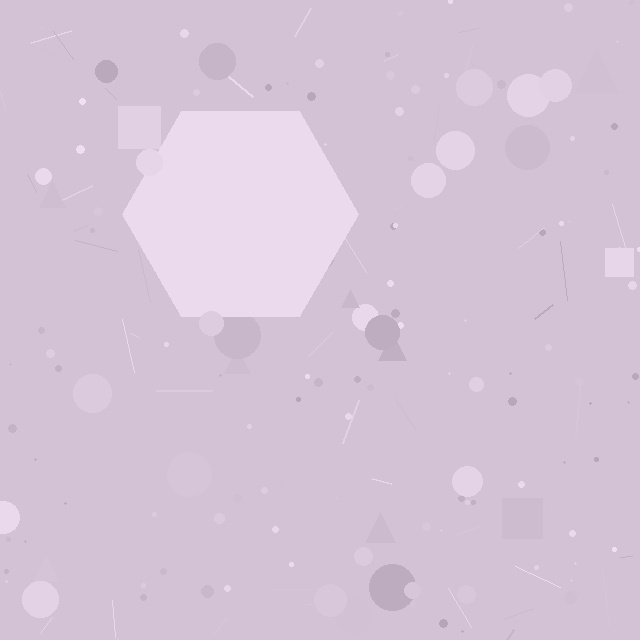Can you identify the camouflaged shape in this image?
The camouflaged shape is a hexagon.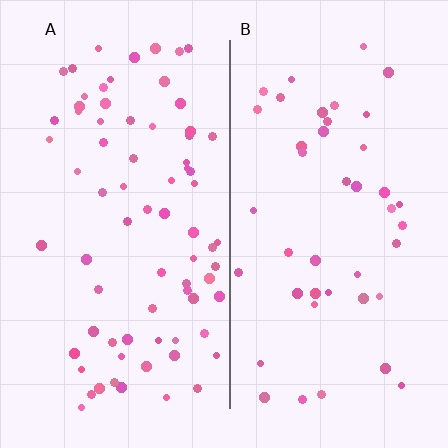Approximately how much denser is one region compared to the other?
Approximately 1.7× — region A over region B.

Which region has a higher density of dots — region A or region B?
A (the left).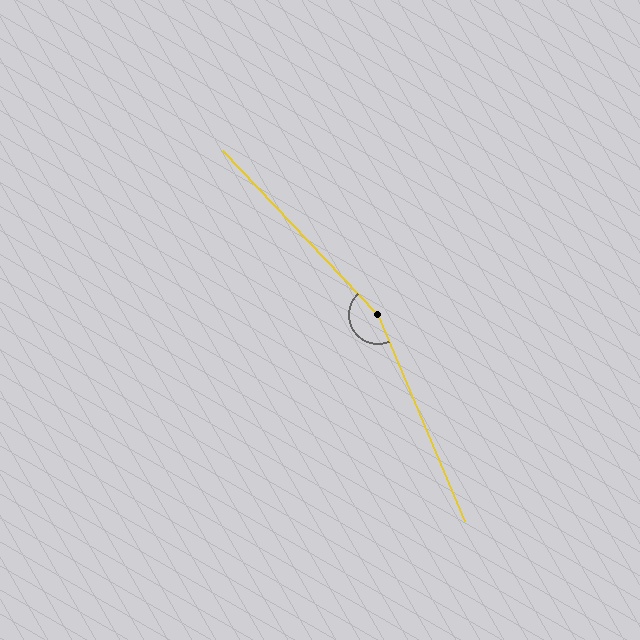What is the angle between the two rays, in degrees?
Approximately 160 degrees.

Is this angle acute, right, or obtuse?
It is obtuse.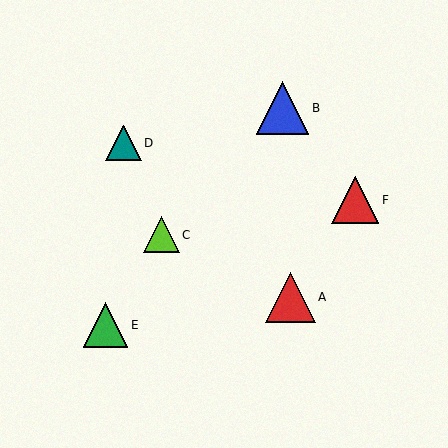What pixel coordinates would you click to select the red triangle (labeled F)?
Click at (355, 200) to select the red triangle F.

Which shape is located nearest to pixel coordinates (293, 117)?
The blue triangle (labeled B) at (283, 108) is nearest to that location.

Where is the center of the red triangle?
The center of the red triangle is at (290, 297).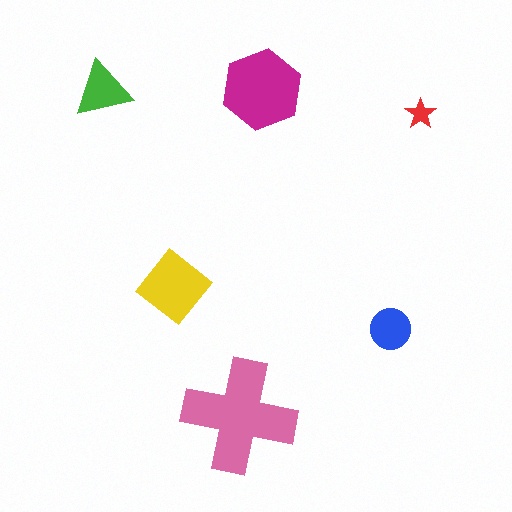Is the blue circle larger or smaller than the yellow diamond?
Smaller.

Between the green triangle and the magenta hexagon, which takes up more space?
The magenta hexagon.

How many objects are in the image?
There are 6 objects in the image.